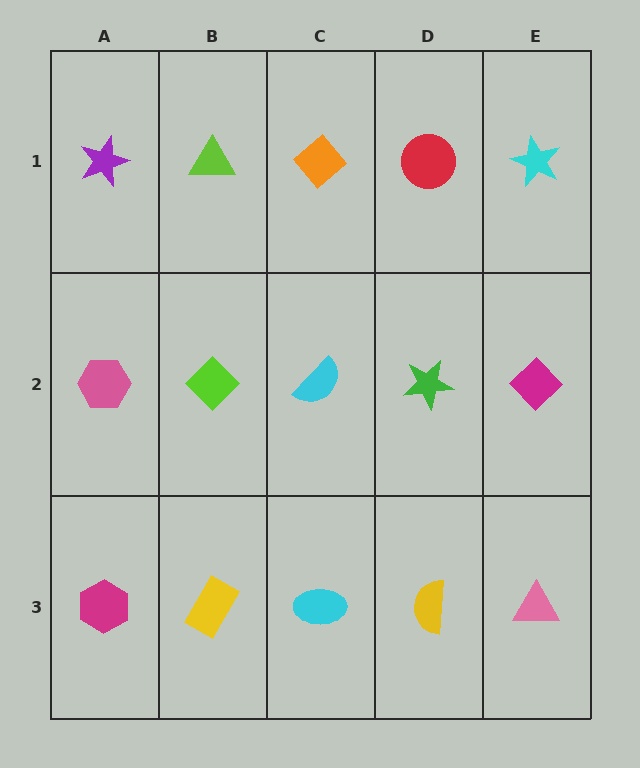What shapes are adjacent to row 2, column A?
A purple star (row 1, column A), a magenta hexagon (row 3, column A), a lime diamond (row 2, column B).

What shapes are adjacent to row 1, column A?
A pink hexagon (row 2, column A), a lime triangle (row 1, column B).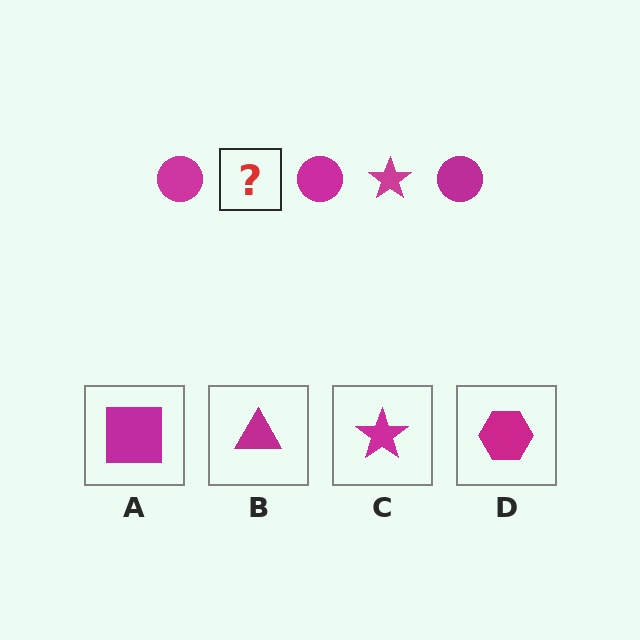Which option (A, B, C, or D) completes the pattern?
C.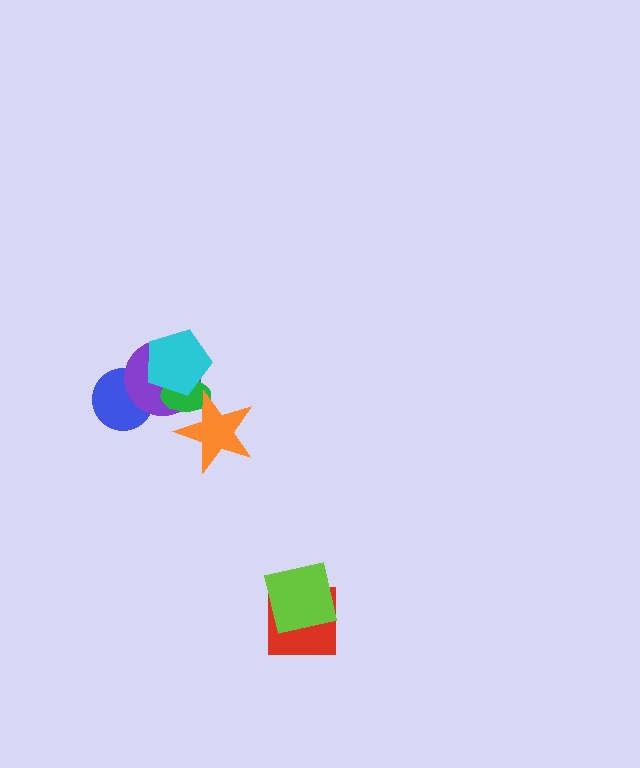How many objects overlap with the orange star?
1 object overlaps with the orange star.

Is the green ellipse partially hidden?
Yes, it is partially covered by another shape.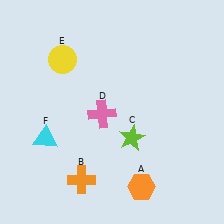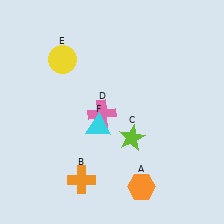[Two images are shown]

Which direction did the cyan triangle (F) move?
The cyan triangle (F) moved right.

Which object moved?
The cyan triangle (F) moved right.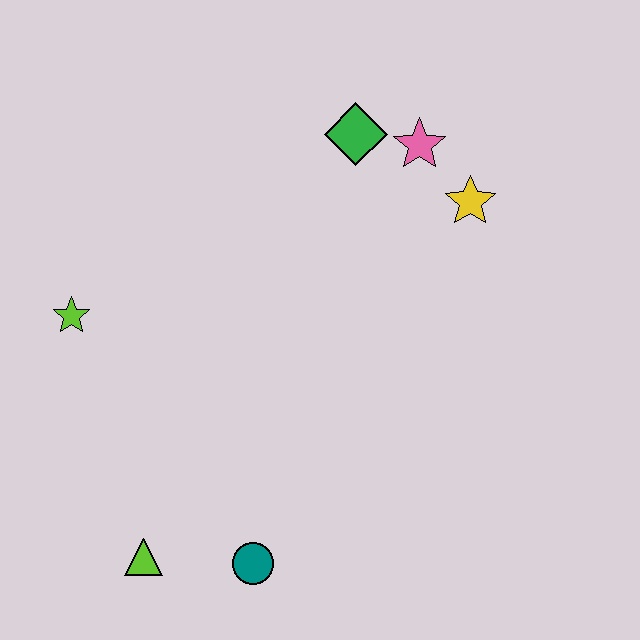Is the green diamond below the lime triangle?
No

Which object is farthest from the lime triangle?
The pink star is farthest from the lime triangle.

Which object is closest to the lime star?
The lime triangle is closest to the lime star.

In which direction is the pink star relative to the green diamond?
The pink star is to the right of the green diamond.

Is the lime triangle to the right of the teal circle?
No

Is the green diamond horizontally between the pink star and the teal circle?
Yes